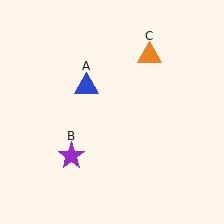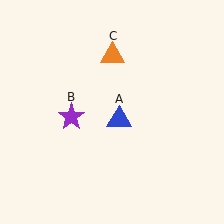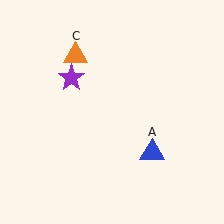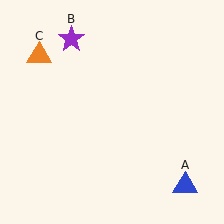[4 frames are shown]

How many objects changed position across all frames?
3 objects changed position: blue triangle (object A), purple star (object B), orange triangle (object C).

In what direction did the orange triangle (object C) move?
The orange triangle (object C) moved left.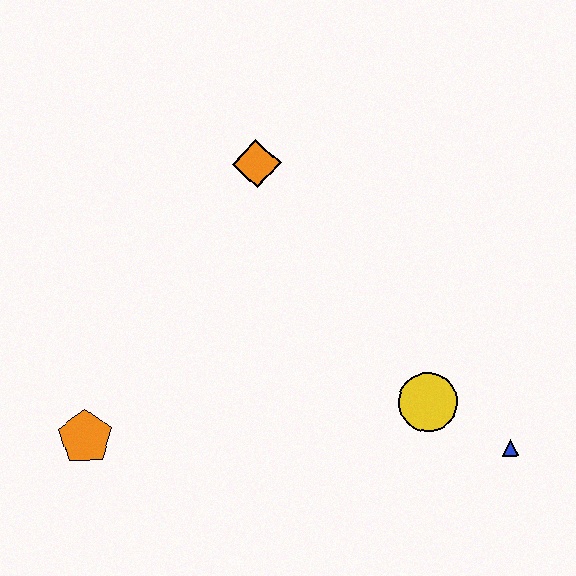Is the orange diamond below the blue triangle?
No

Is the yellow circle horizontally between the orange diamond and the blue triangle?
Yes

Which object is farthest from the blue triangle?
The orange pentagon is farthest from the blue triangle.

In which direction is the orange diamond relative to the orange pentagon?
The orange diamond is above the orange pentagon.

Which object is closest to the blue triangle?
The yellow circle is closest to the blue triangle.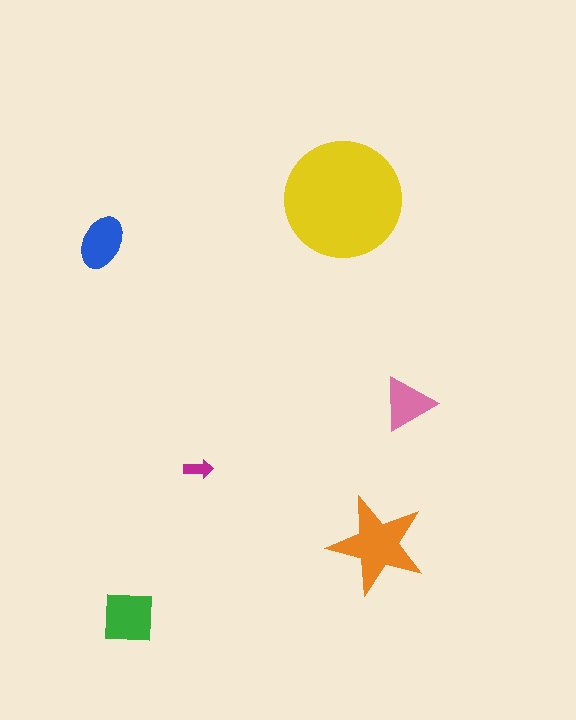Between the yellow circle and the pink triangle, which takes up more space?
The yellow circle.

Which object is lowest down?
The green square is bottommost.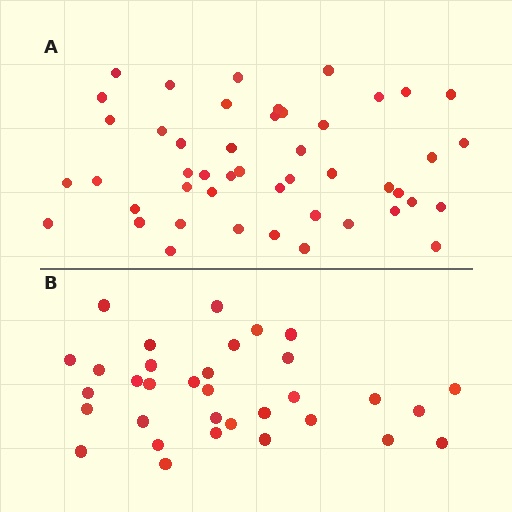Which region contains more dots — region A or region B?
Region A (the top region) has more dots.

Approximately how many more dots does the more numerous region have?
Region A has approximately 15 more dots than region B.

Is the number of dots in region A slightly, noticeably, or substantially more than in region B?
Region A has noticeably more, but not dramatically so. The ratio is roughly 1.4 to 1.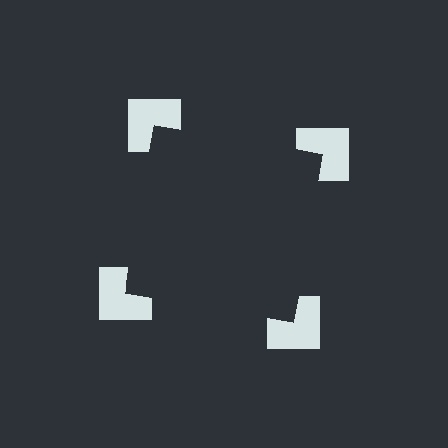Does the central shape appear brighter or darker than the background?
It typically appears slightly darker than the background, even though no actual brightness change is drawn.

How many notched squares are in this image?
There are 4 — one at each vertex of the illusory square.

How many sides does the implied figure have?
4 sides.